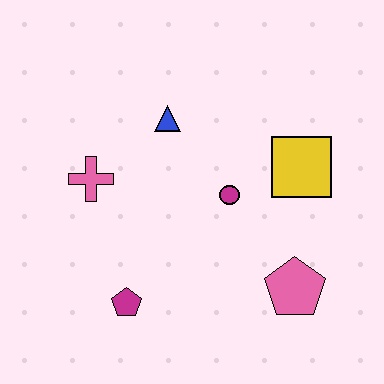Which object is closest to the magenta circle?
The yellow square is closest to the magenta circle.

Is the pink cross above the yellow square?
No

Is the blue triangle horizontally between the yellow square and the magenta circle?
No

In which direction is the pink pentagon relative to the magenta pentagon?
The pink pentagon is to the right of the magenta pentagon.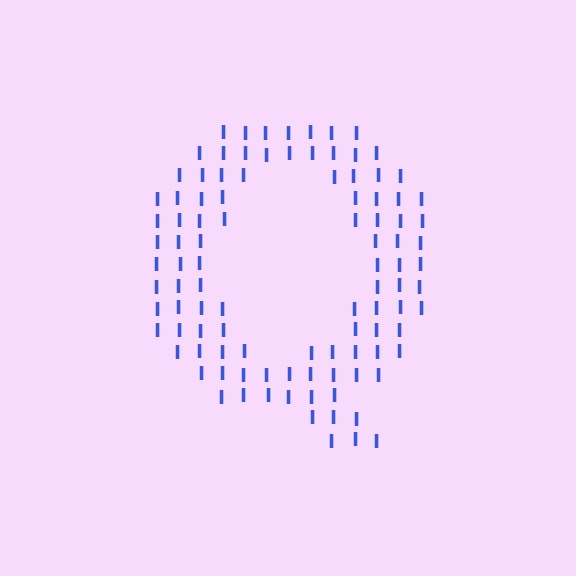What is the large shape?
The large shape is the letter Q.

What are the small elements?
The small elements are letter I's.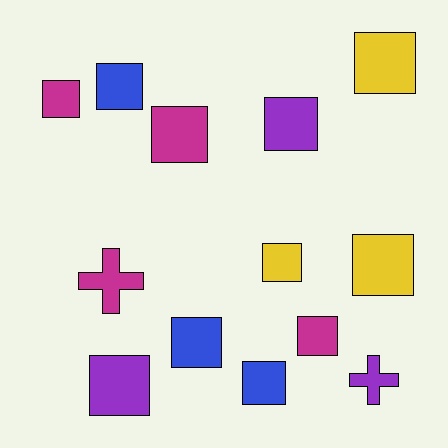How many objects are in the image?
There are 13 objects.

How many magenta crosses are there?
There is 1 magenta cross.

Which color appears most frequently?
Magenta, with 4 objects.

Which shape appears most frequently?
Square, with 11 objects.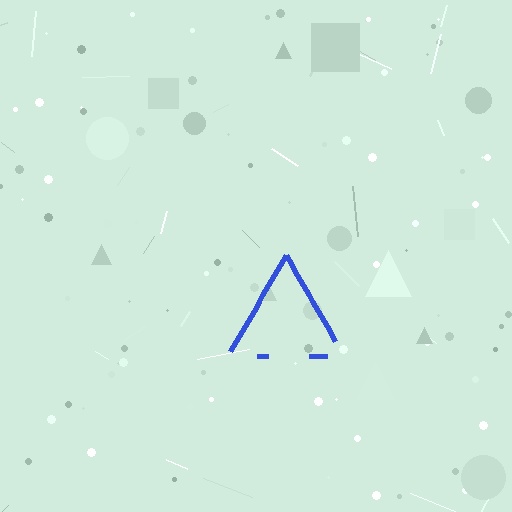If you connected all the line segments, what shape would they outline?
They would outline a triangle.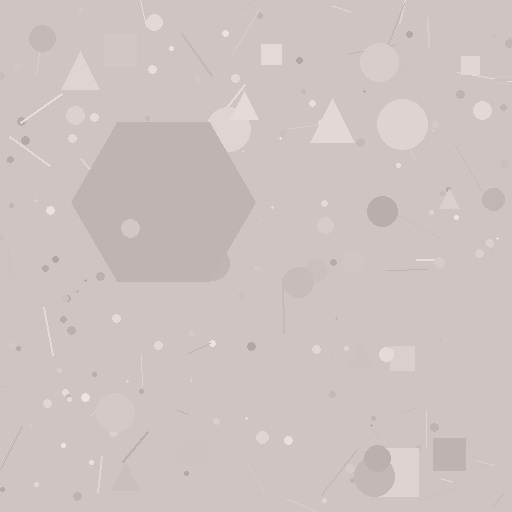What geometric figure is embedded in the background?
A hexagon is embedded in the background.